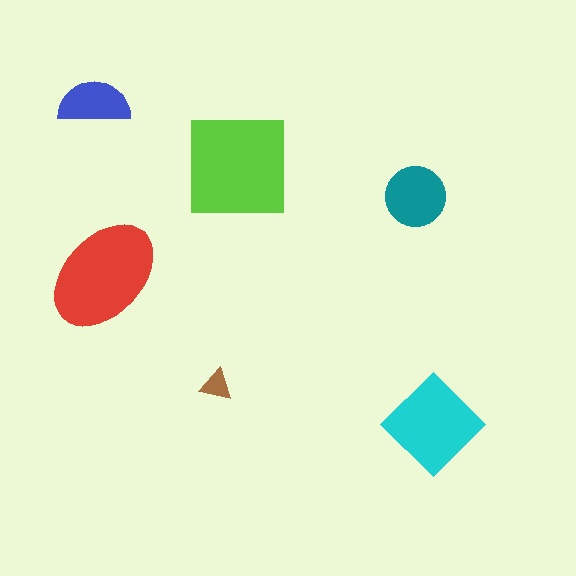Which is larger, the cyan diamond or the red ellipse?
The red ellipse.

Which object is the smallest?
The brown triangle.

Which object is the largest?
The lime square.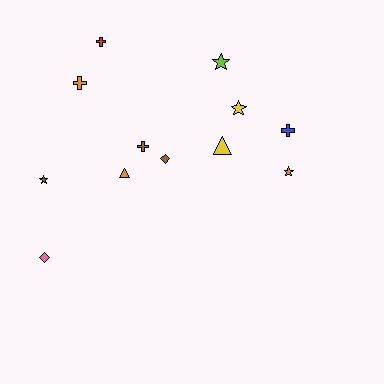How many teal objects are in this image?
There are no teal objects.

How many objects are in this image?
There are 12 objects.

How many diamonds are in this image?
There are 2 diamonds.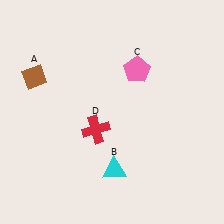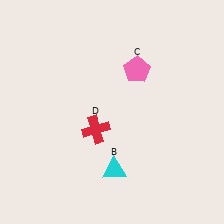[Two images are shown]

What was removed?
The brown diamond (A) was removed in Image 2.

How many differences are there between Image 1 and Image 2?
There is 1 difference between the two images.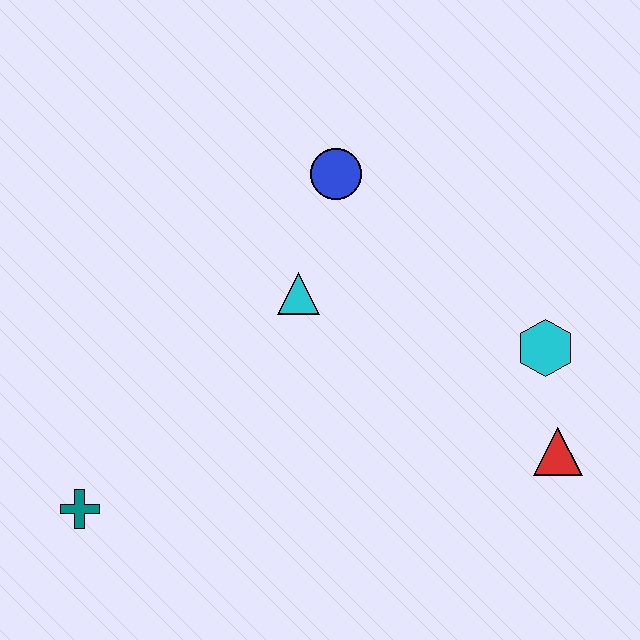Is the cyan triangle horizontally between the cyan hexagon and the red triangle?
No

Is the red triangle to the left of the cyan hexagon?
No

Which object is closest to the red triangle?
The cyan hexagon is closest to the red triangle.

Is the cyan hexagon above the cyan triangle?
No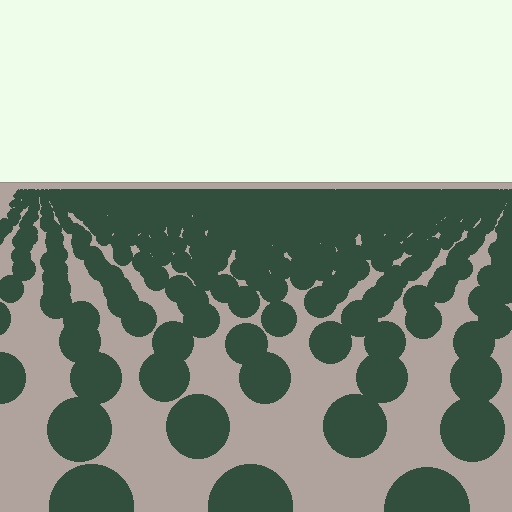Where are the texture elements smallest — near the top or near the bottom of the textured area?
Near the top.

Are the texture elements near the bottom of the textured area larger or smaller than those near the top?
Larger. Near the bottom, elements are closer to the viewer and appear at a bigger on-screen size.